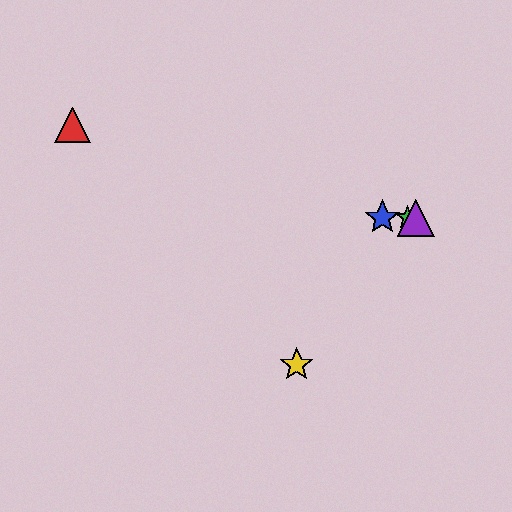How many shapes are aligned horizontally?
3 shapes (the blue star, the green star, the purple triangle) are aligned horizontally.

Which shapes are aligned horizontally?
The blue star, the green star, the purple triangle are aligned horizontally.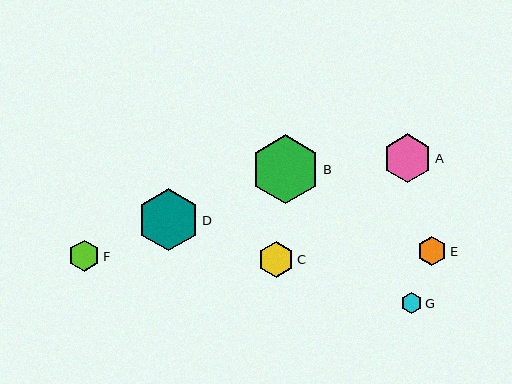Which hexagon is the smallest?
Hexagon G is the smallest with a size of approximately 21 pixels.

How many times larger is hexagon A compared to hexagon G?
Hexagon A is approximately 2.3 times the size of hexagon G.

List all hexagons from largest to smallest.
From largest to smallest: B, D, A, C, F, E, G.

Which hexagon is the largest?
Hexagon B is the largest with a size of approximately 69 pixels.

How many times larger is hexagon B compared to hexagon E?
Hexagon B is approximately 2.3 times the size of hexagon E.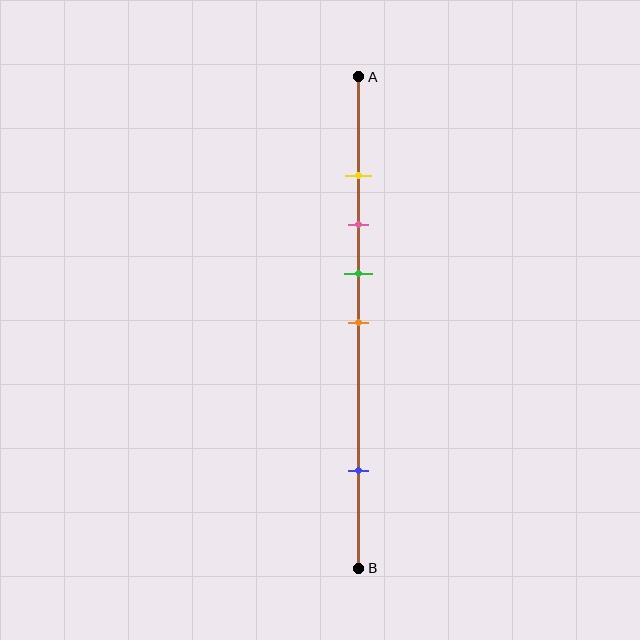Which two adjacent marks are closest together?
The yellow and pink marks are the closest adjacent pair.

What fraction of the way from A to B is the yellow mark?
The yellow mark is approximately 20% (0.2) of the way from A to B.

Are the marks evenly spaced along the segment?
No, the marks are not evenly spaced.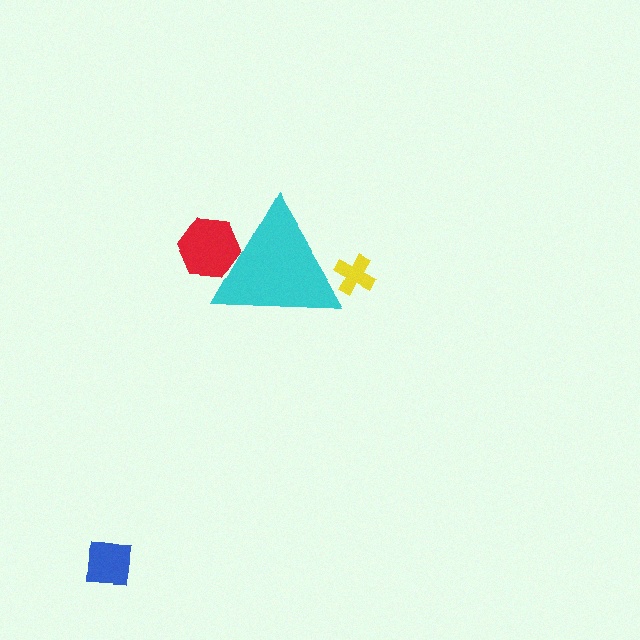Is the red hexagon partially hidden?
Yes, the red hexagon is partially hidden behind the cyan triangle.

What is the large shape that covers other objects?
A cyan triangle.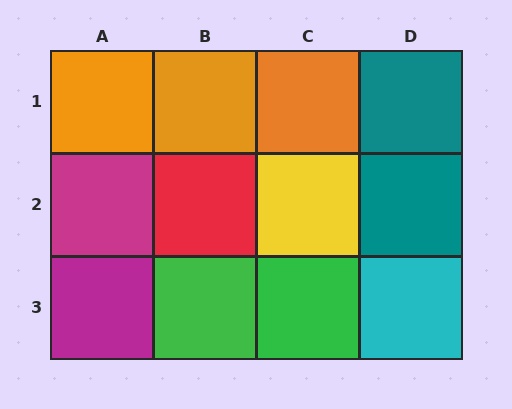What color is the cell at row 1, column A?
Orange.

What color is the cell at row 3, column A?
Magenta.